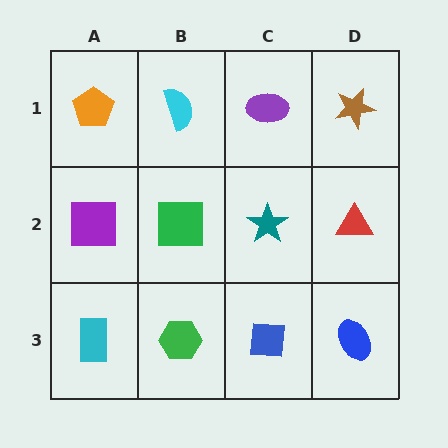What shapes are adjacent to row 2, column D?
A brown star (row 1, column D), a blue ellipse (row 3, column D), a teal star (row 2, column C).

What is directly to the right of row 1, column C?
A brown star.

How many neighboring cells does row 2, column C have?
4.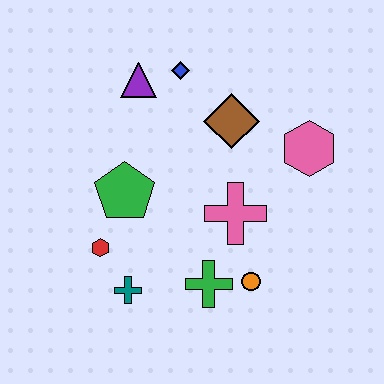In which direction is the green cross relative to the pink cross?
The green cross is below the pink cross.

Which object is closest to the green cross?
The orange circle is closest to the green cross.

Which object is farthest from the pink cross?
The purple triangle is farthest from the pink cross.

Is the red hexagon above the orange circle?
Yes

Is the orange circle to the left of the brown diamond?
No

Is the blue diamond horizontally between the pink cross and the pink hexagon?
No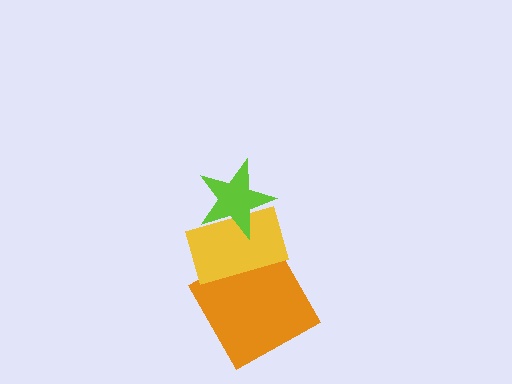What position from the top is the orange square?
The orange square is 3rd from the top.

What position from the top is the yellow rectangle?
The yellow rectangle is 2nd from the top.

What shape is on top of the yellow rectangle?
The lime star is on top of the yellow rectangle.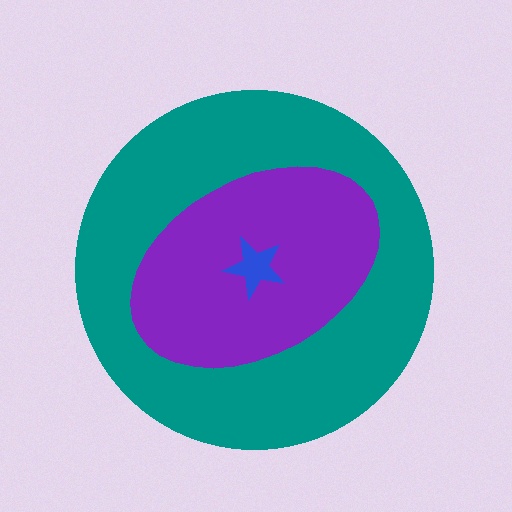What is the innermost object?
The blue star.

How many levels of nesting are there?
3.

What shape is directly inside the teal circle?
The purple ellipse.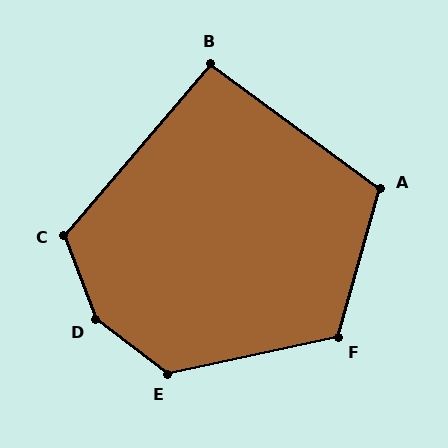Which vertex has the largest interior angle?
D, at approximately 147 degrees.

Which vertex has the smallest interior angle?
B, at approximately 94 degrees.